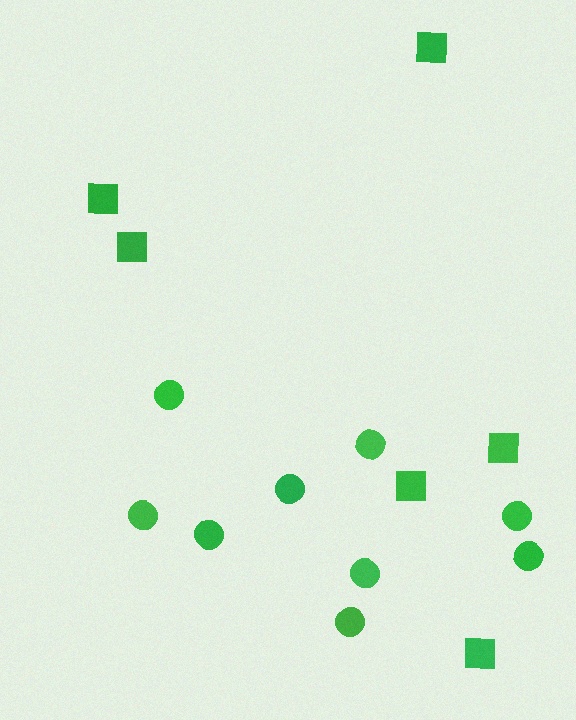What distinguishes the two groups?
There are 2 groups: one group of squares (6) and one group of circles (9).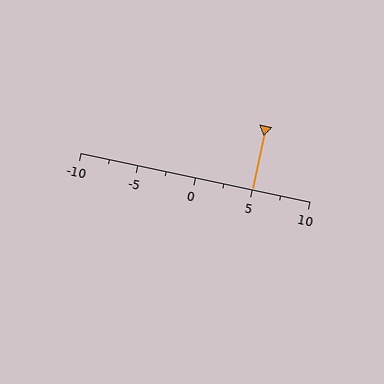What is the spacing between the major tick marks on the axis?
The major ticks are spaced 5 apart.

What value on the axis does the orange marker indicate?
The marker indicates approximately 5.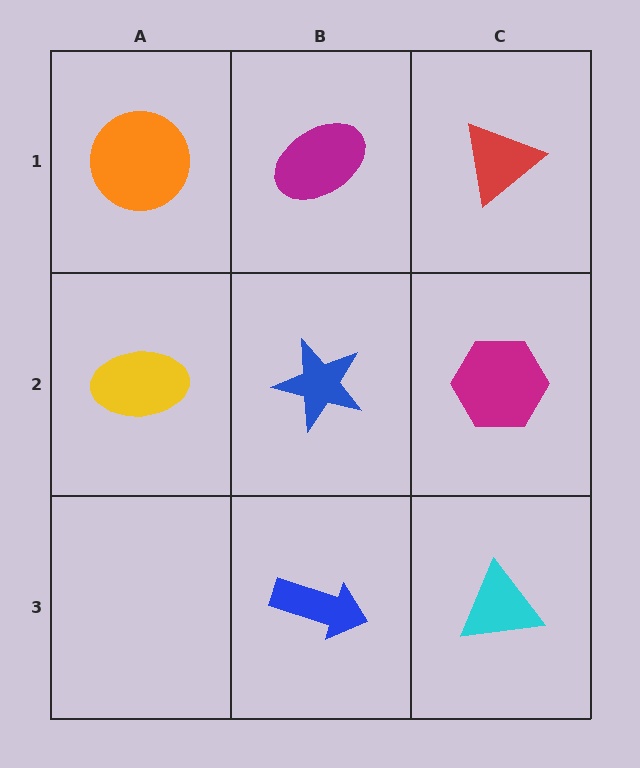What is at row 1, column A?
An orange circle.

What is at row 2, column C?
A magenta hexagon.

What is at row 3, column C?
A cyan triangle.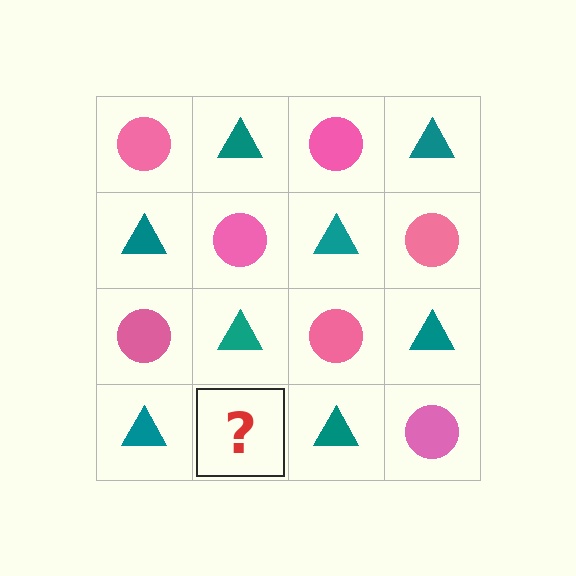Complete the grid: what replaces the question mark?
The question mark should be replaced with a pink circle.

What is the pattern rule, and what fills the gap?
The rule is that it alternates pink circle and teal triangle in a checkerboard pattern. The gap should be filled with a pink circle.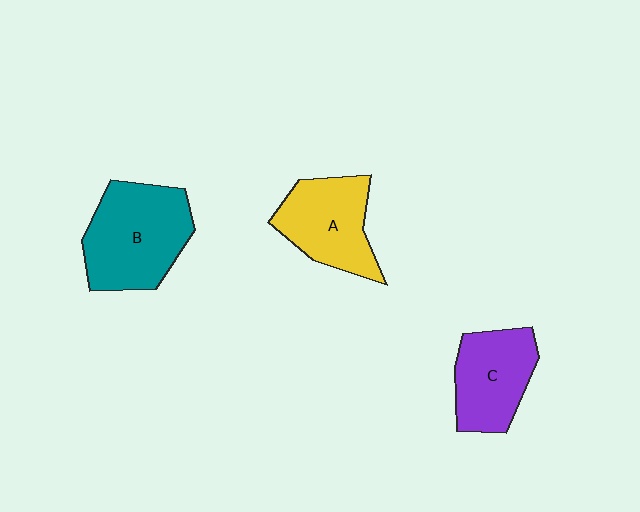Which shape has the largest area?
Shape B (teal).